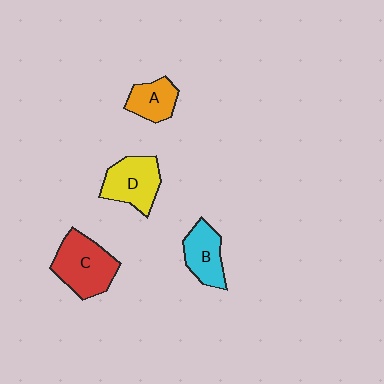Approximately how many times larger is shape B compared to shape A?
Approximately 1.2 times.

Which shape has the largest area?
Shape C (red).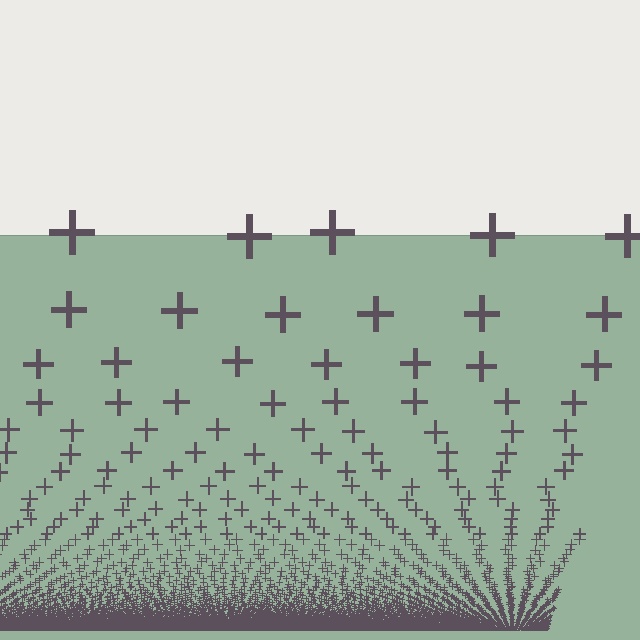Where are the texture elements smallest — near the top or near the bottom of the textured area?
Near the bottom.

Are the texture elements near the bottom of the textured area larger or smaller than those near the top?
Smaller. The gradient is inverted — elements near the bottom are smaller and denser.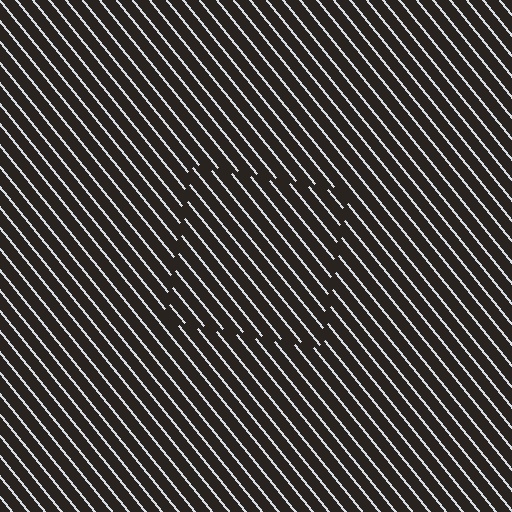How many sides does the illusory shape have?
4 sides — the line-ends trace a square.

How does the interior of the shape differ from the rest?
The interior of the shape contains the same grating, shifted by half a period — the contour is defined by the phase discontinuity where line-ends from the inner and outer gratings abut.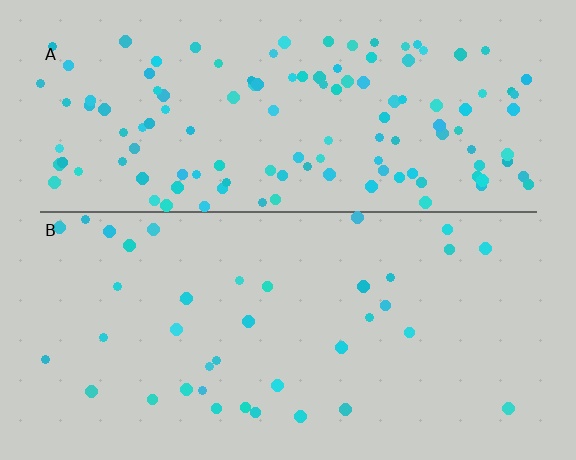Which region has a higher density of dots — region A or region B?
A (the top).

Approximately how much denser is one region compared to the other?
Approximately 3.4× — region A over region B.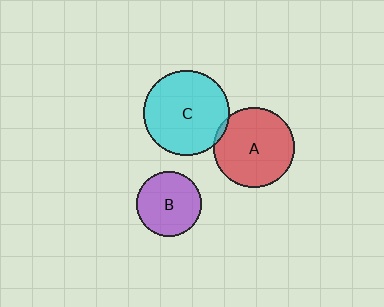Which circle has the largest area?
Circle C (cyan).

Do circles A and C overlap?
Yes.